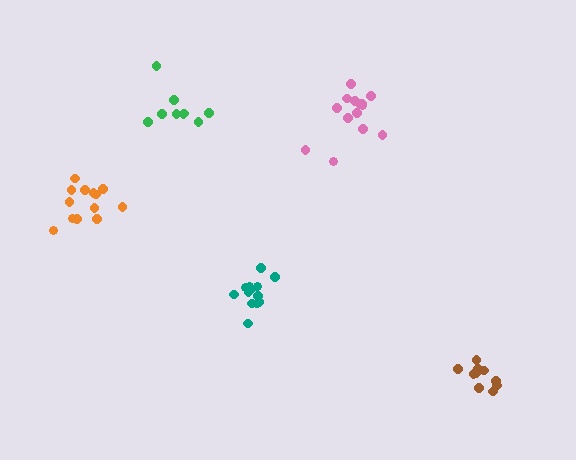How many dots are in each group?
Group 1: 9 dots, Group 2: 13 dots, Group 3: 14 dots, Group 4: 10 dots, Group 5: 14 dots (60 total).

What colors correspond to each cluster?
The clusters are colored: green, orange, teal, brown, pink.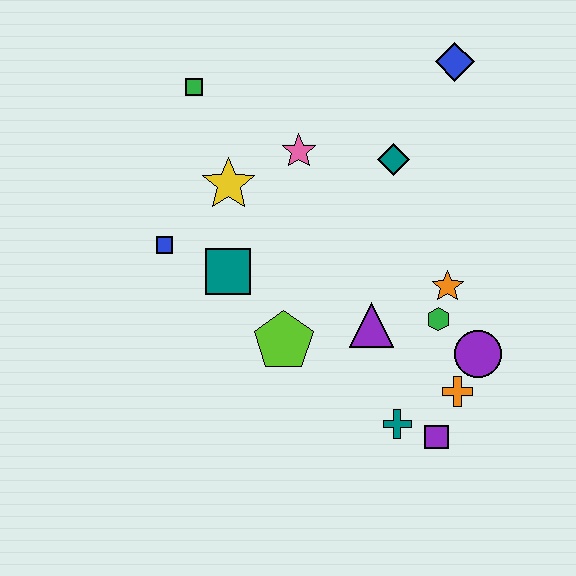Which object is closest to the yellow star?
The pink star is closest to the yellow star.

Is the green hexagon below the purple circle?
No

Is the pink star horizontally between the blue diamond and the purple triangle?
No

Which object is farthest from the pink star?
The purple square is farthest from the pink star.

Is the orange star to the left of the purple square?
No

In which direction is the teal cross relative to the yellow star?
The teal cross is below the yellow star.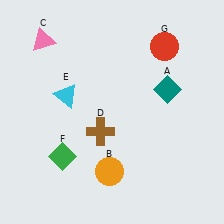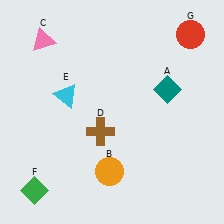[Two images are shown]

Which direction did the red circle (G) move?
The red circle (G) moved right.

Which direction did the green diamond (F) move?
The green diamond (F) moved down.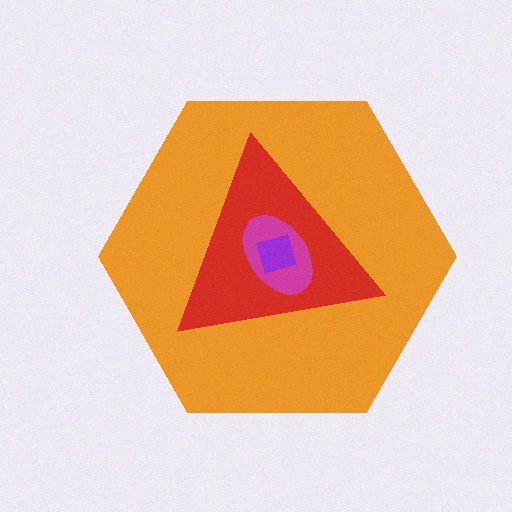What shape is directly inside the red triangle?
The magenta ellipse.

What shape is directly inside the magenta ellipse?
The purple diamond.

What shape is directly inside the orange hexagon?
The red triangle.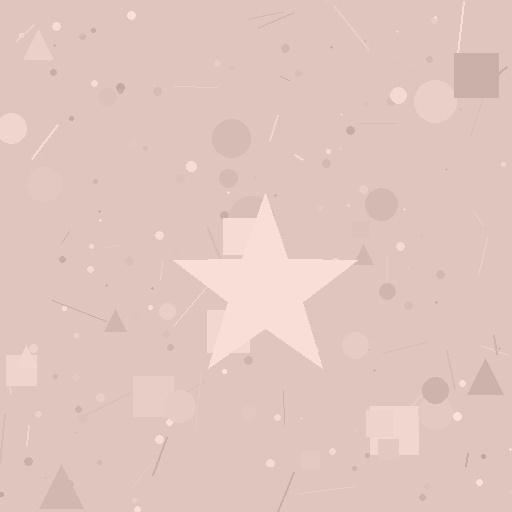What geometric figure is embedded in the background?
A star is embedded in the background.